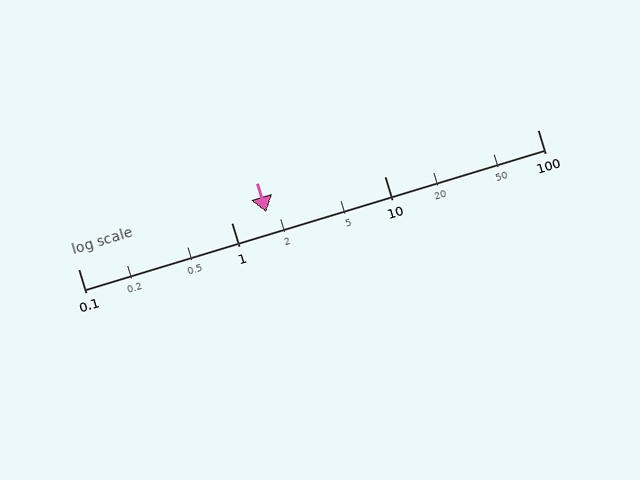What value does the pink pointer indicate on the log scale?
The pointer indicates approximately 1.7.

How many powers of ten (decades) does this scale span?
The scale spans 3 decades, from 0.1 to 100.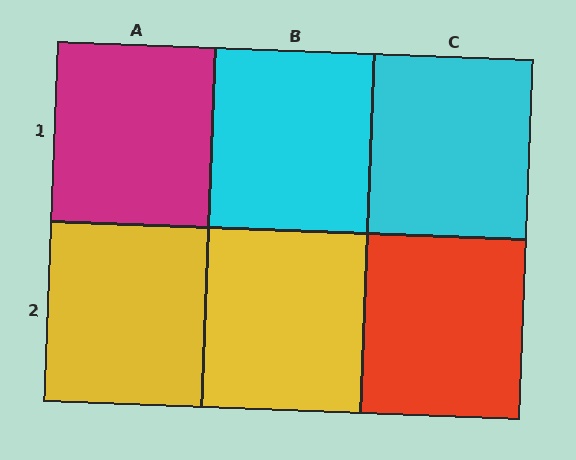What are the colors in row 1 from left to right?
Magenta, cyan, cyan.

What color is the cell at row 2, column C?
Red.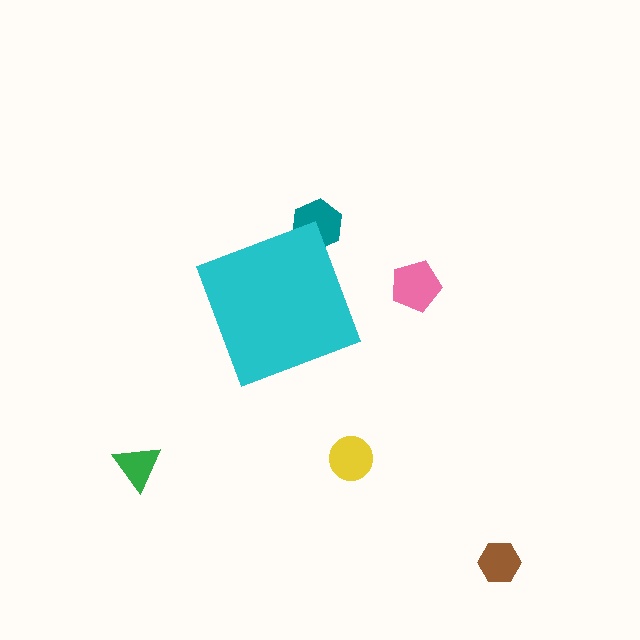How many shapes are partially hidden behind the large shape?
1 shape is partially hidden.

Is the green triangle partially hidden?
No, the green triangle is fully visible.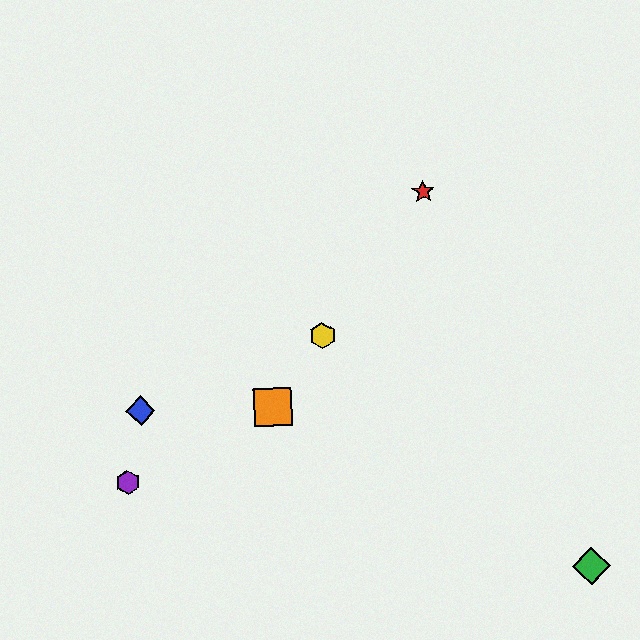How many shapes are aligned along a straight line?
3 shapes (the red star, the yellow hexagon, the orange square) are aligned along a straight line.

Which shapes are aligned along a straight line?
The red star, the yellow hexagon, the orange square are aligned along a straight line.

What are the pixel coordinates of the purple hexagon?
The purple hexagon is at (128, 483).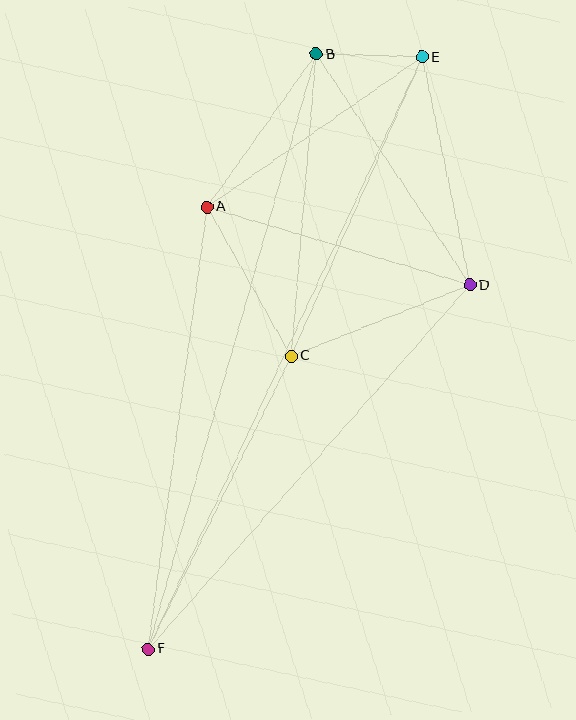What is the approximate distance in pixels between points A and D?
The distance between A and D is approximately 274 pixels.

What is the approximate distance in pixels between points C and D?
The distance between C and D is approximately 192 pixels.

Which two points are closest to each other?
Points B and E are closest to each other.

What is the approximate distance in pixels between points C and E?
The distance between C and E is approximately 326 pixels.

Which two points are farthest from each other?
Points E and F are farthest from each other.